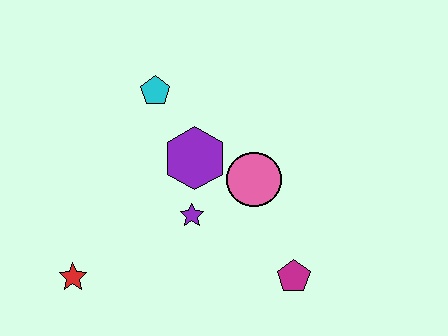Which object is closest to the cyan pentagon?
The purple hexagon is closest to the cyan pentagon.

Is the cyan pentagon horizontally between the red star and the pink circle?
Yes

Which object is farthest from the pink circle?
The red star is farthest from the pink circle.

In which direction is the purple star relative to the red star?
The purple star is to the right of the red star.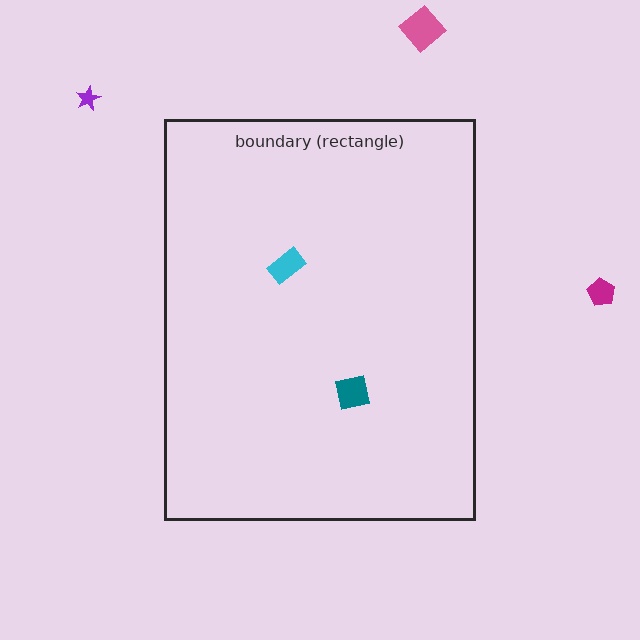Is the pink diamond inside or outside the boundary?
Outside.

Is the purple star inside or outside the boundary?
Outside.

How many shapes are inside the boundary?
2 inside, 3 outside.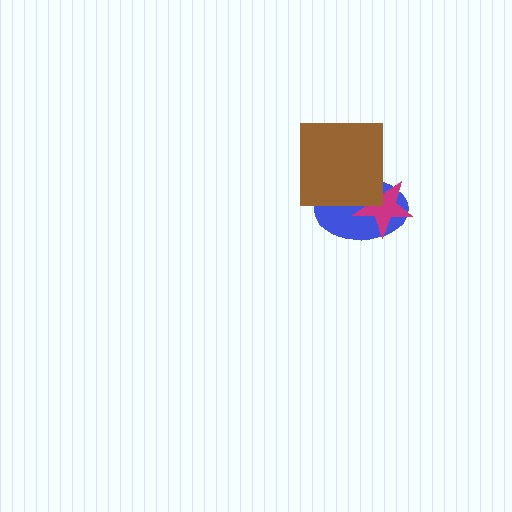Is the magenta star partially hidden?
Yes, it is partially covered by another shape.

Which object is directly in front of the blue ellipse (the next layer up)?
The magenta star is directly in front of the blue ellipse.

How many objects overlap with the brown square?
2 objects overlap with the brown square.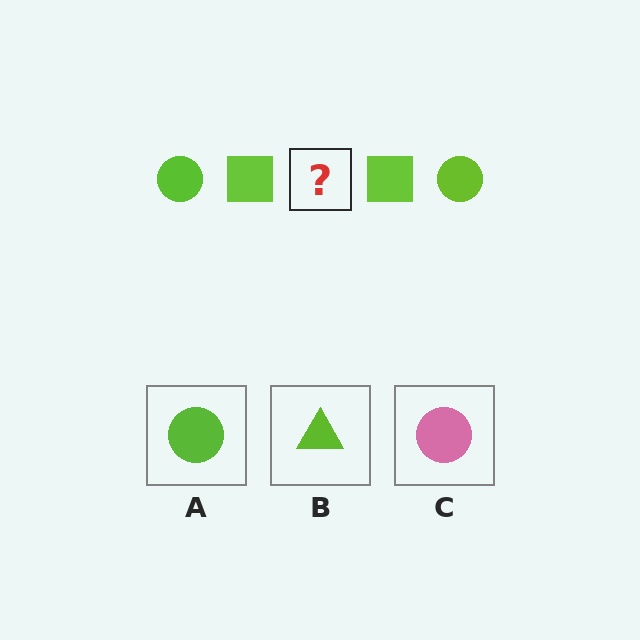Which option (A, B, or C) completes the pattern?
A.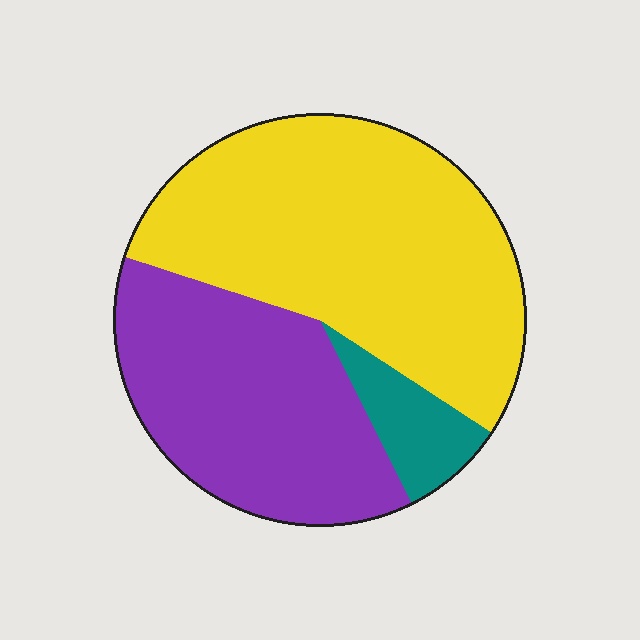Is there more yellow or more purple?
Yellow.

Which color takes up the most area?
Yellow, at roughly 55%.